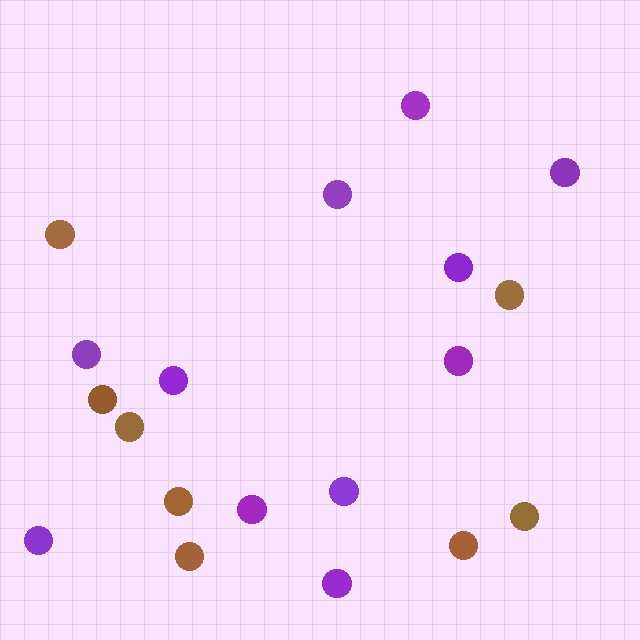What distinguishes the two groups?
There are 2 groups: one group of brown circles (8) and one group of purple circles (11).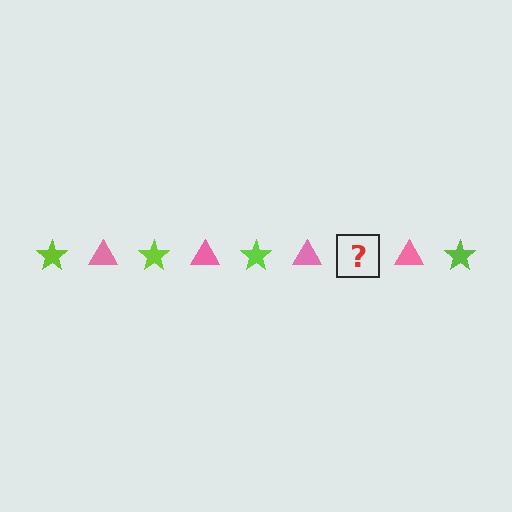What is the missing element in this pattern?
The missing element is a lime star.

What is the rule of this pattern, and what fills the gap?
The rule is that the pattern alternates between lime star and pink triangle. The gap should be filled with a lime star.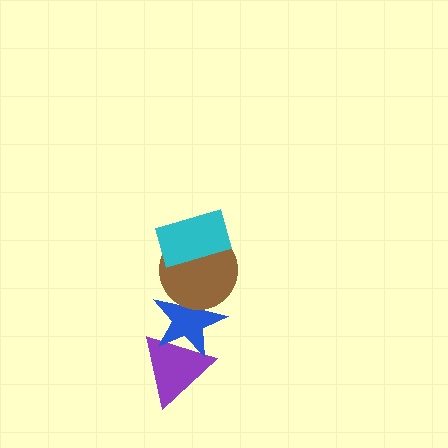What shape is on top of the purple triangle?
The blue star is on top of the purple triangle.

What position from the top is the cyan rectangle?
The cyan rectangle is 1st from the top.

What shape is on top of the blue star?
The brown circle is on top of the blue star.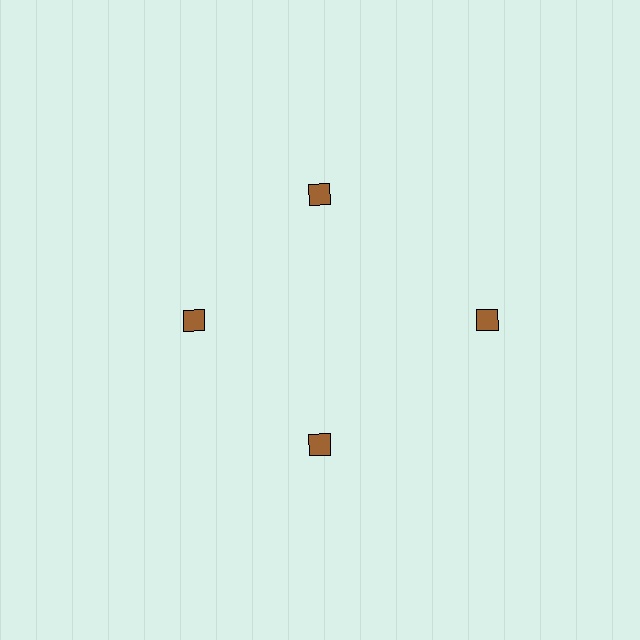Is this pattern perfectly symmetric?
No. The 4 brown diamonds are arranged in a ring, but one element near the 3 o'clock position is pushed outward from the center, breaking the 4-fold rotational symmetry.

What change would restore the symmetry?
The symmetry would be restored by moving it inward, back onto the ring so that all 4 diamonds sit at equal angles and equal distance from the center.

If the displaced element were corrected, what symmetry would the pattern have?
It would have 4-fold rotational symmetry — the pattern would map onto itself every 90 degrees.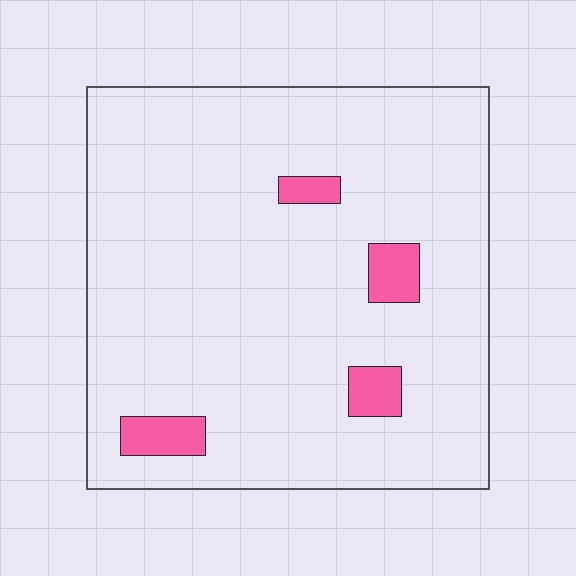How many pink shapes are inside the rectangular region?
4.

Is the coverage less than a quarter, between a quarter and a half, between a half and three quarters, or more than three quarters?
Less than a quarter.